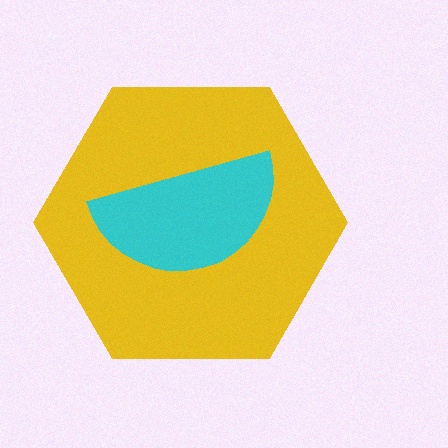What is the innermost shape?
The cyan semicircle.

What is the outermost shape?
The yellow hexagon.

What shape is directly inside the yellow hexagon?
The cyan semicircle.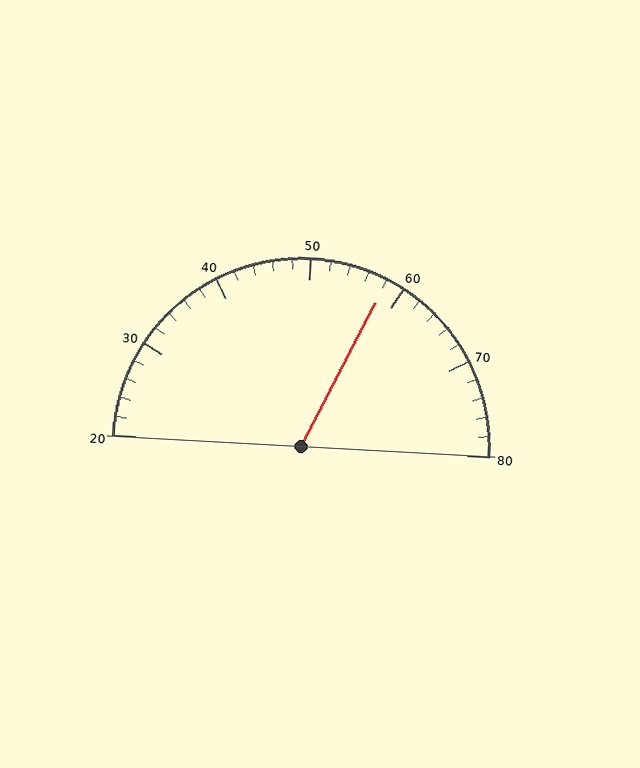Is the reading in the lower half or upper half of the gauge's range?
The reading is in the upper half of the range (20 to 80).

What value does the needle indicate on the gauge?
The needle indicates approximately 58.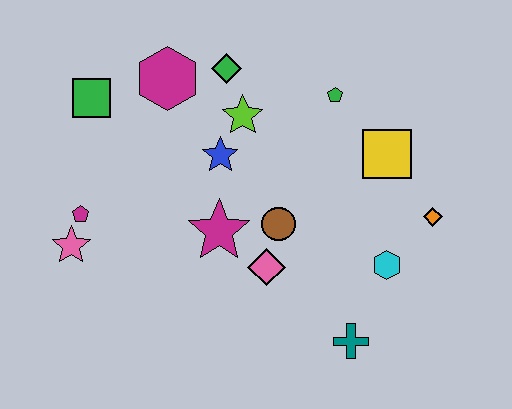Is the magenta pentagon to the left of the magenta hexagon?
Yes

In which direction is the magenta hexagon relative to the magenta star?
The magenta hexagon is above the magenta star.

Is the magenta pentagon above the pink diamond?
Yes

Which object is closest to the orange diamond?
The cyan hexagon is closest to the orange diamond.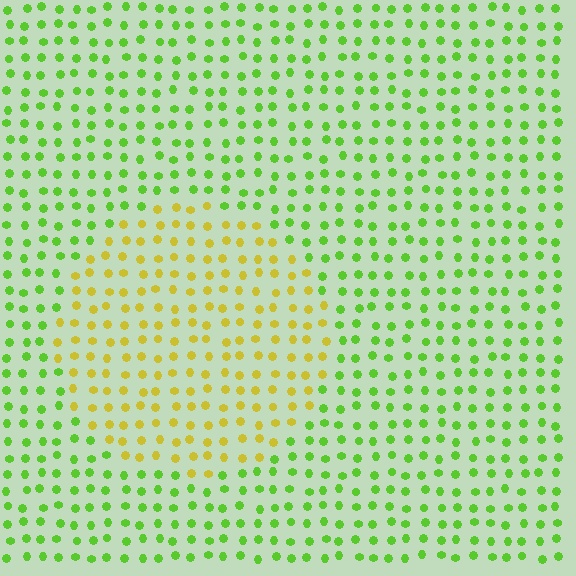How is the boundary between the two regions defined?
The boundary is defined purely by a slight shift in hue (about 48 degrees). Spacing, size, and orientation are identical on both sides.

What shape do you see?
I see a circle.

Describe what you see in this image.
The image is filled with small lime elements in a uniform arrangement. A circle-shaped region is visible where the elements are tinted to a slightly different hue, forming a subtle color boundary.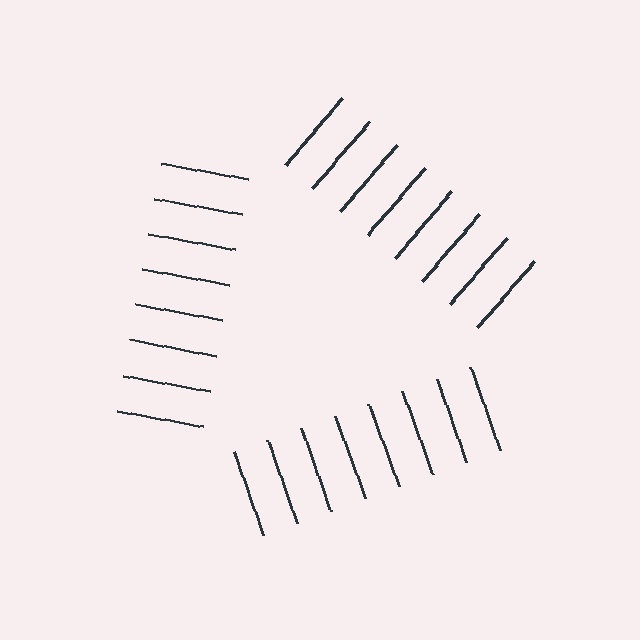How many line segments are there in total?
24 — 8 along each of the 3 edges.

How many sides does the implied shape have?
3 sides — the line-ends trace a triangle.